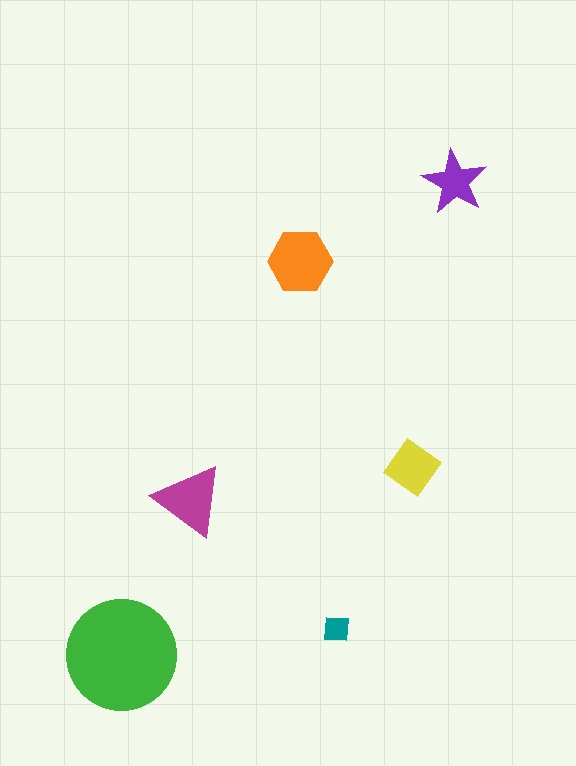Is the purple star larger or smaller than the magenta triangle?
Smaller.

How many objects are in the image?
There are 6 objects in the image.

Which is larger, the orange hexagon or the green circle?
The green circle.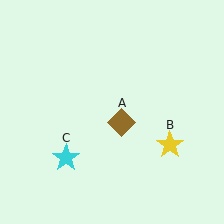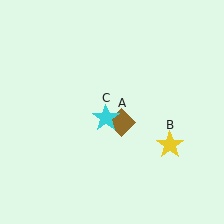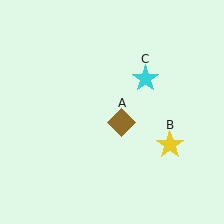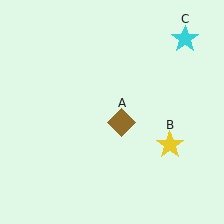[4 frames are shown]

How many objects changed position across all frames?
1 object changed position: cyan star (object C).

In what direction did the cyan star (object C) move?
The cyan star (object C) moved up and to the right.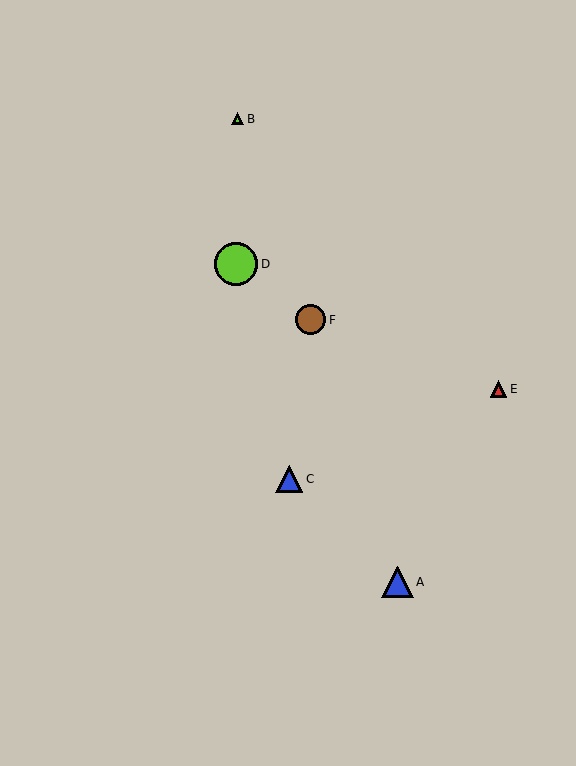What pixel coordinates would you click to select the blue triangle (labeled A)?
Click at (398, 582) to select the blue triangle A.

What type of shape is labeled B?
Shape B is a lime triangle.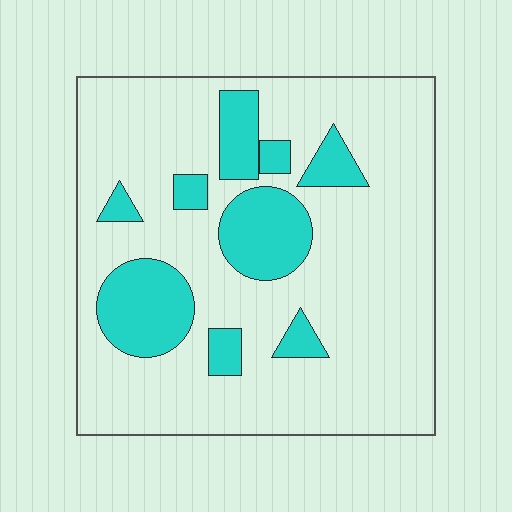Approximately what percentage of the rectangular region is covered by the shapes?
Approximately 20%.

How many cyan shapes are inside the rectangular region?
9.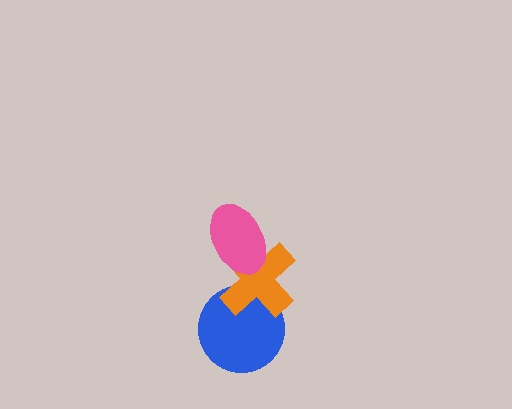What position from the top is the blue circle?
The blue circle is 3rd from the top.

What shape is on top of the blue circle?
The orange cross is on top of the blue circle.